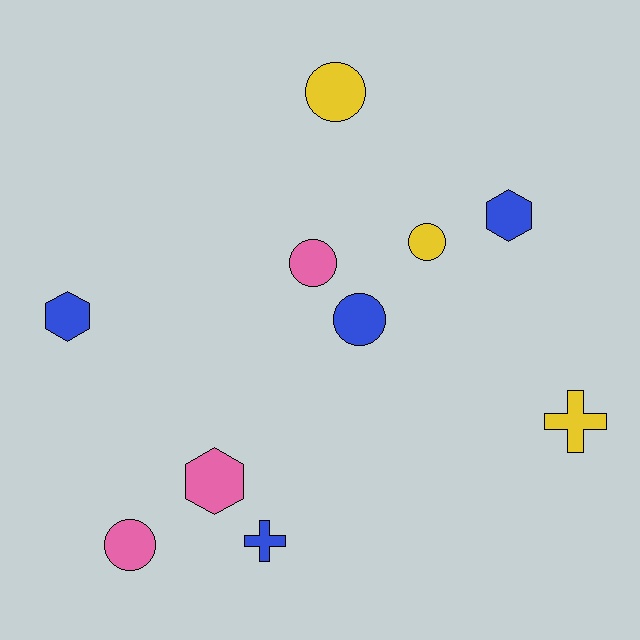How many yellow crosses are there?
There is 1 yellow cross.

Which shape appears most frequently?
Circle, with 5 objects.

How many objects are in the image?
There are 10 objects.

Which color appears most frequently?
Blue, with 4 objects.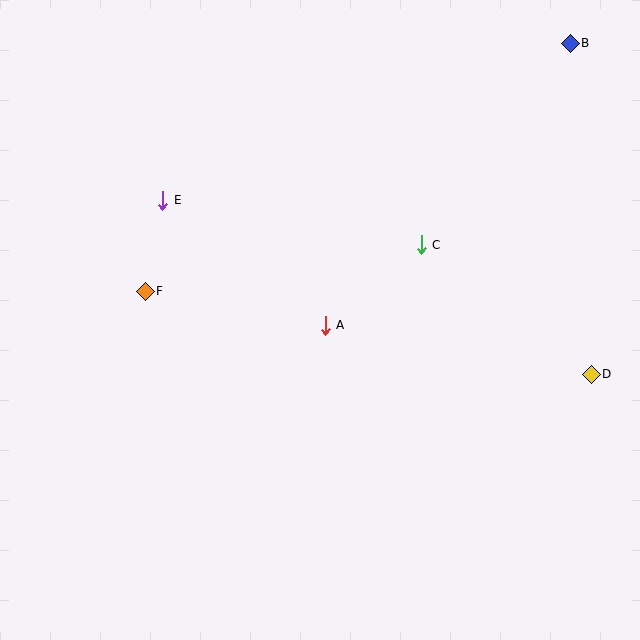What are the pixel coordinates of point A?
Point A is at (325, 325).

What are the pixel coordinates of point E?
Point E is at (163, 200).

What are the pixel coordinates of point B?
Point B is at (570, 43).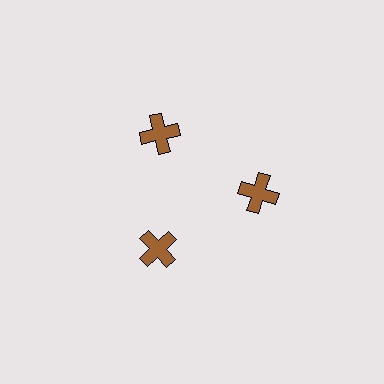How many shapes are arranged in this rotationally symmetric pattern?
There are 3 shapes, arranged in 3 groups of 1.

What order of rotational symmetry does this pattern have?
This pattern has 3-fold rotational symmetry.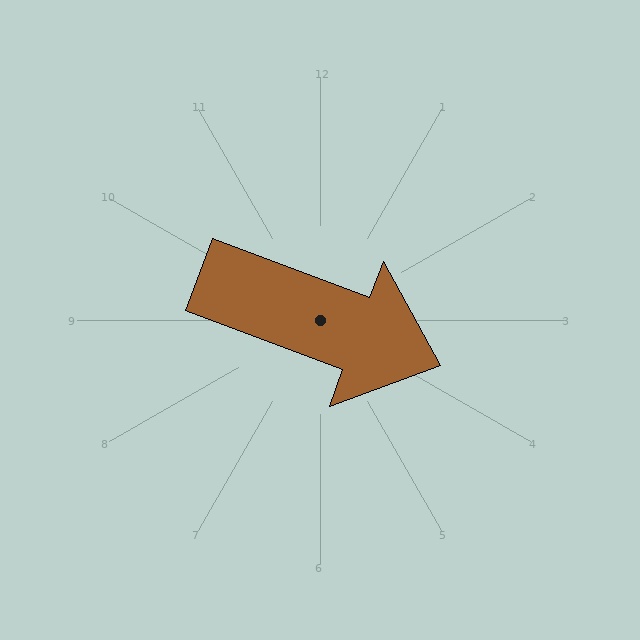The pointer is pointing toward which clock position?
Roughly 4 o'clock.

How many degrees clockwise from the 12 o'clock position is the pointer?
Approximately 111 degrees.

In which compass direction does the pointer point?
East.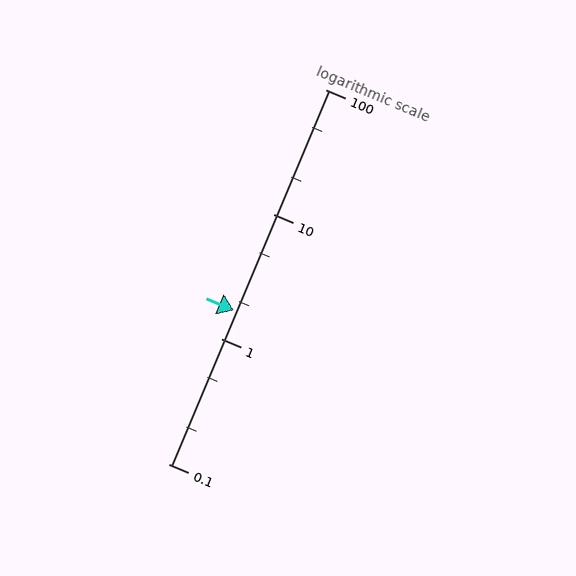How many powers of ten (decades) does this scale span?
The scale spans 3 decades, from 0.1 to 100.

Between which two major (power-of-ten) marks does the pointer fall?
The pointer is between 1 and 10.